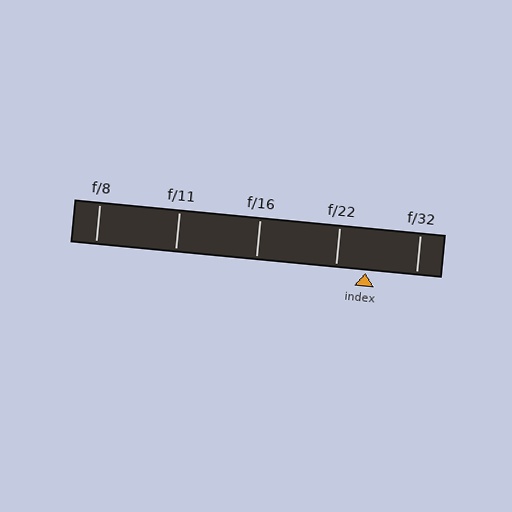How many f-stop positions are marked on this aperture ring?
There are 5 f-stop positions marked.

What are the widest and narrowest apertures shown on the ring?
The widest aperture shown is f/8 and the narrowest is f/32.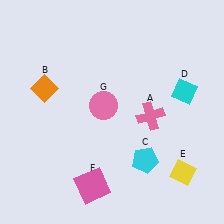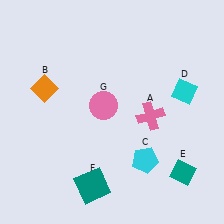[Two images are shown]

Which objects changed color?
E changed from yellow to teal. F changed from pink to teal.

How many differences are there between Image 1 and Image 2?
There are 2 differences between the two images.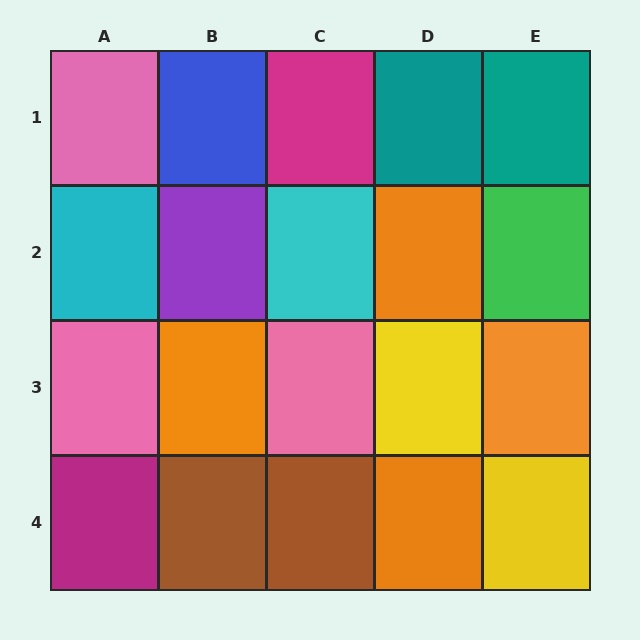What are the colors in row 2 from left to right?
Cyan, purple, cyan, orange, green.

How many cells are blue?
1 cell is blue.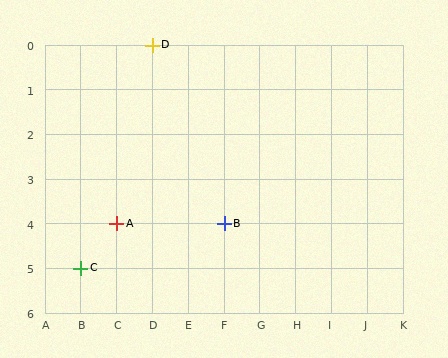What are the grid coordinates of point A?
Point A is at grid coordinates (C, 4).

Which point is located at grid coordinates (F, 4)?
Point B is at (F, 4).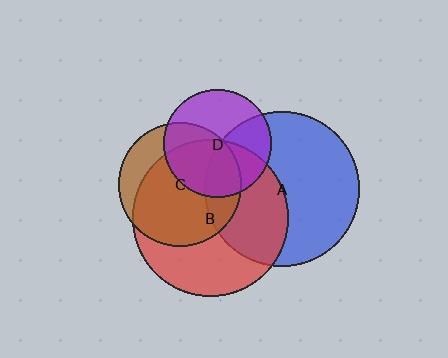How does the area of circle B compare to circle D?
Approximately 2.1 times.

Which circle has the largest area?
Circle B (red).